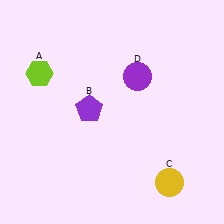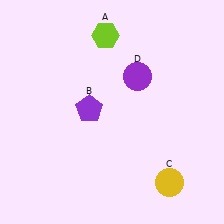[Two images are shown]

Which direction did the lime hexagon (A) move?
The lime hexagon (A) moved right.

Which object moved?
The lime hexagon (A) moved right.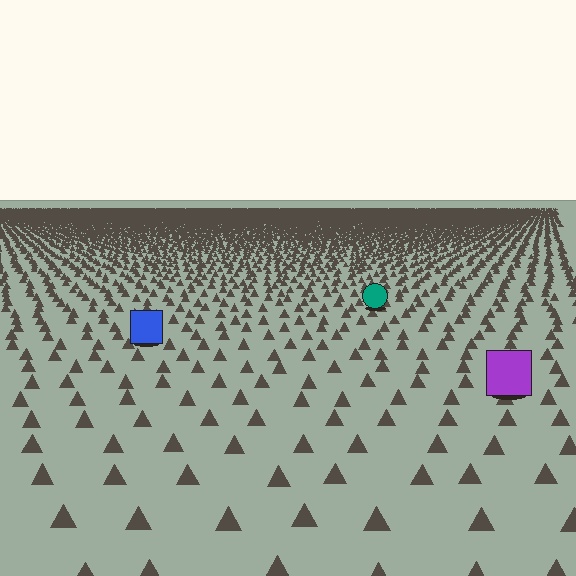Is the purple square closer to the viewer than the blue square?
Yes. The purple square is closer — you can tell from the texture gradient: the ground texture is coarser near it.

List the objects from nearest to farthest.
From nearest to farthest: the purple square, the blue square, the teal circle.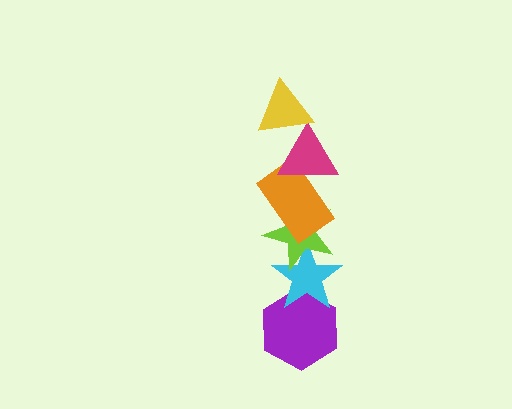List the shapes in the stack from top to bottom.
From top to bottom: the yellow triangle, the magenta triangle, the orange rectangle, the lime star, the cyan star, the purple hexagon.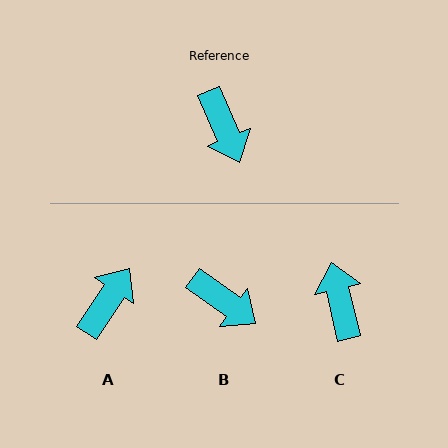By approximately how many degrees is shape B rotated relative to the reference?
Approximately 31 degrees counter-clockwise.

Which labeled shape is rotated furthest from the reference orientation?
C, about 170 degrees away.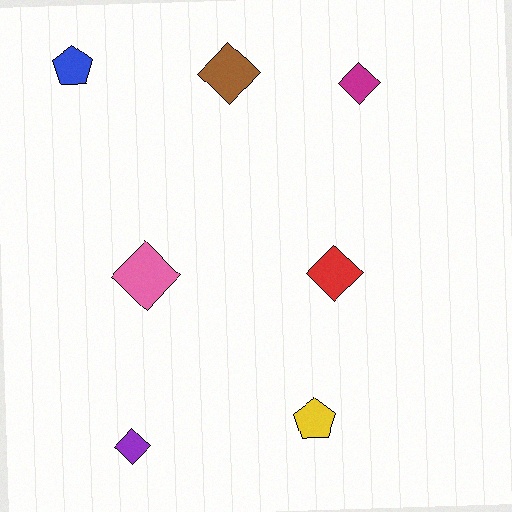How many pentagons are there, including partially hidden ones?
There are 2 pentagons.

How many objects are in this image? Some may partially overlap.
There are 7 objects.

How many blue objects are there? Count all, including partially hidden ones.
There is 1 blue object.